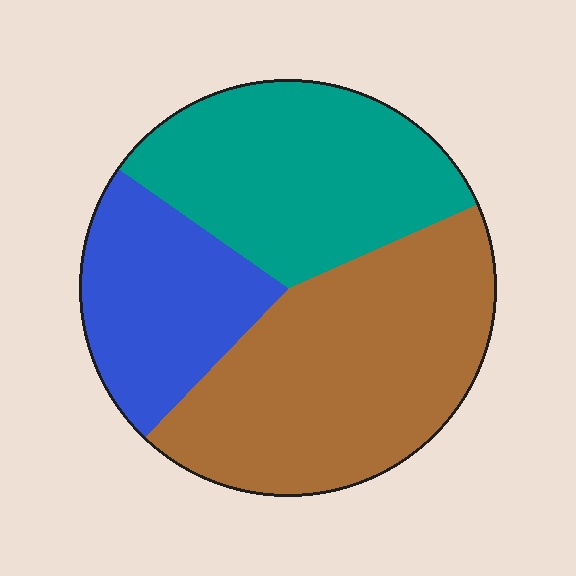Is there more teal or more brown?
Brown.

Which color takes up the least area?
Blue, at roughly 25%.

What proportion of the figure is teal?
Teal covers around 35% of the figure.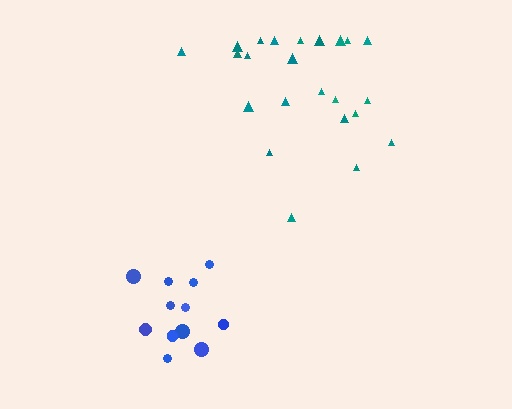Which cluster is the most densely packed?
Blue.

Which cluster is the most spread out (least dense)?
Teal.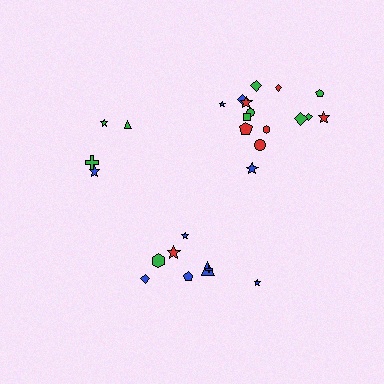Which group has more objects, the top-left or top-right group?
The top-right group.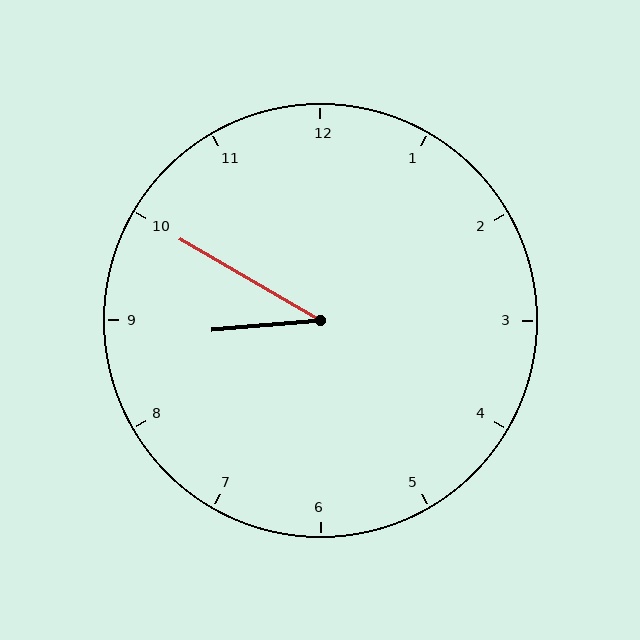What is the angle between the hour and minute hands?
Approximately 35 degrees.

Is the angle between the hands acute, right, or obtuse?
It is acute.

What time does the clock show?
8:50.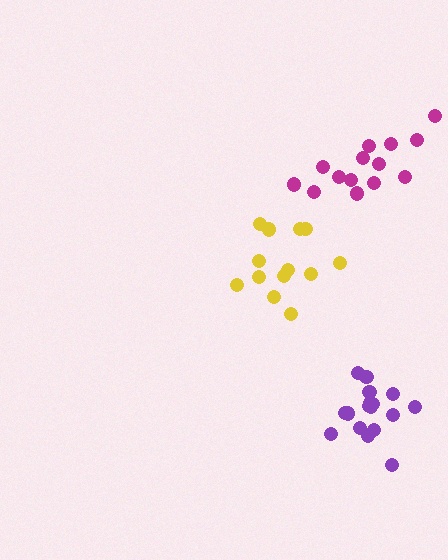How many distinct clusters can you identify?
There are 3 distinct clusters.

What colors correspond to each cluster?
The clusters are colored: yellow, purple, magenta.